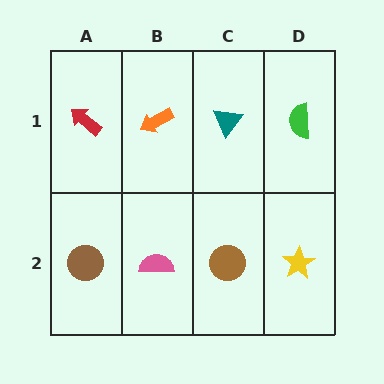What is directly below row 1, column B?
A pink semicircle.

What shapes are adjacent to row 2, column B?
An orange arrow (row 1, column B), a brown circle (row 2, column A), a brown circle (row 2, column C).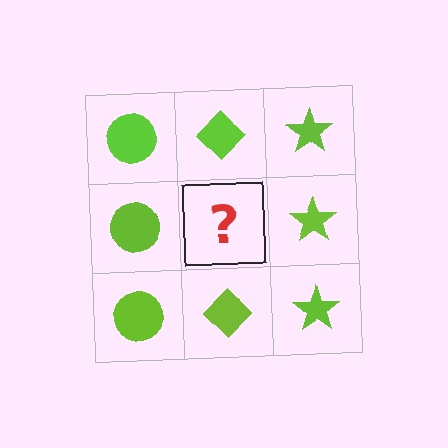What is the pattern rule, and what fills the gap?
The rule is that each column has a consistent shape. The gap should be filled with a lime diamond.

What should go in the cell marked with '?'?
The missing cell should contain a lime diamond.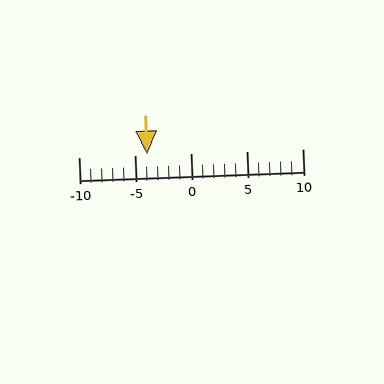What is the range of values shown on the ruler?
The ruler shows values from -10 to 10.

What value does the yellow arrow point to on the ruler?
The yellow arrow points to approximately -4.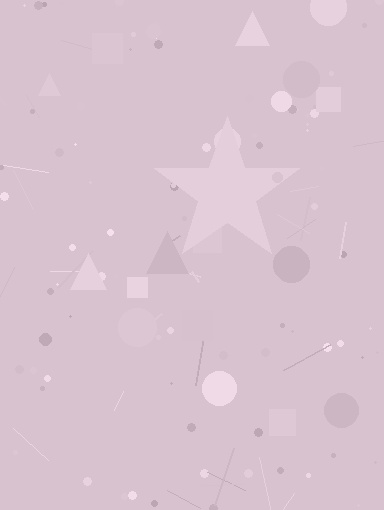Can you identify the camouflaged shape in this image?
The camouflaged shape is a star.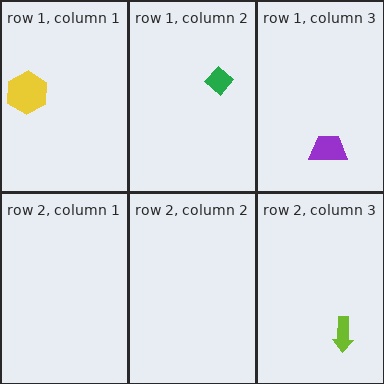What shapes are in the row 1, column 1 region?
The yellow hexagon.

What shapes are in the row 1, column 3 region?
The purple trapezoid.